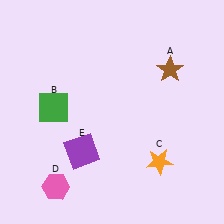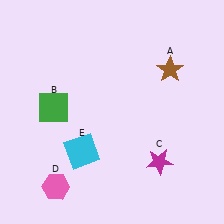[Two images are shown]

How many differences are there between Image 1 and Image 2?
There are 2 differences between the two images.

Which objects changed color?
C changed from orange to magenta. E changed from purple to cyan.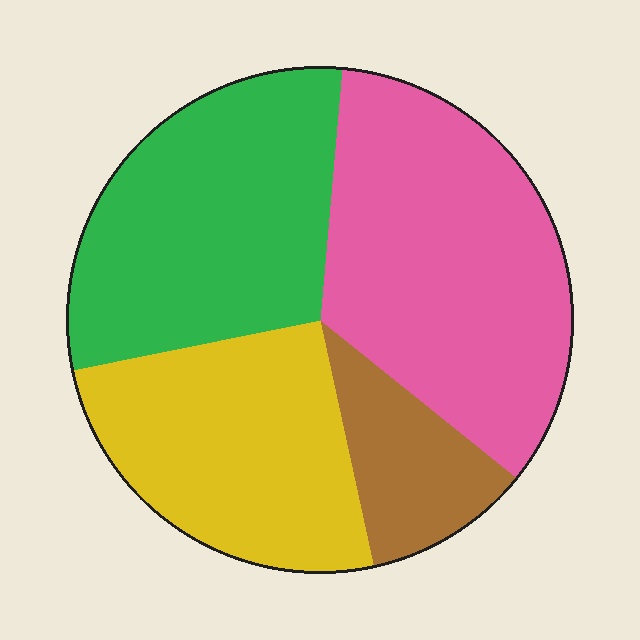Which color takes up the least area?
Brown, at roughly 10%.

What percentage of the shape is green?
Green takes up between a quarter and a half of the shape.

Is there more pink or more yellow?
Pink.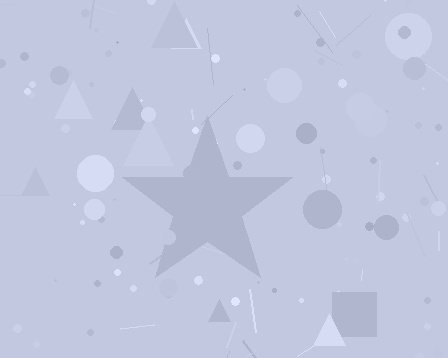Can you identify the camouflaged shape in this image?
The camouflaged shape is a star.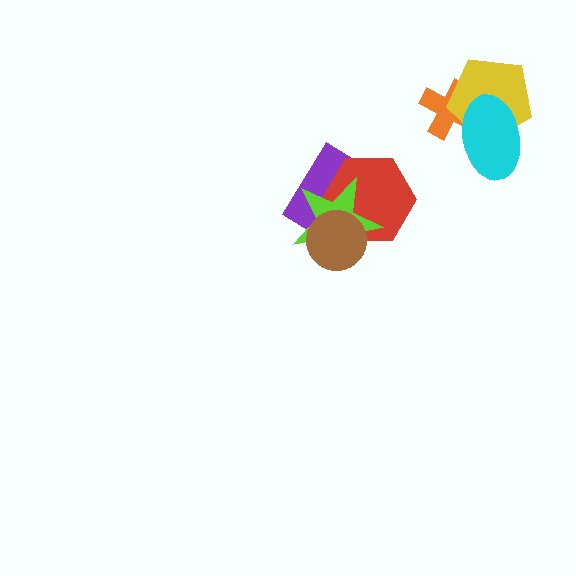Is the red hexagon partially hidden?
Yes, it is partially covered by another shape.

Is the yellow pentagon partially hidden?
Yes, it is partially covered by another shape.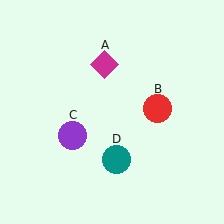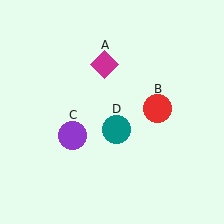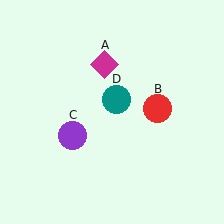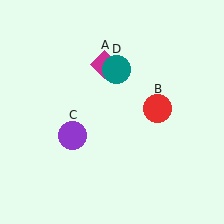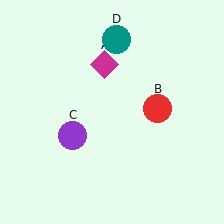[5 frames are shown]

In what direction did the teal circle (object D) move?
The teal circle (object D) moved up.